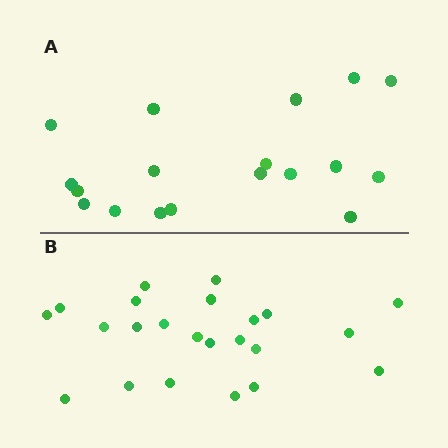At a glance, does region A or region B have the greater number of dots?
Region B (the bottom region) has more dots.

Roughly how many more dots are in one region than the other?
Region B has about 5 more dots than region A.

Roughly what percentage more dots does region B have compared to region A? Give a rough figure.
About 30% more.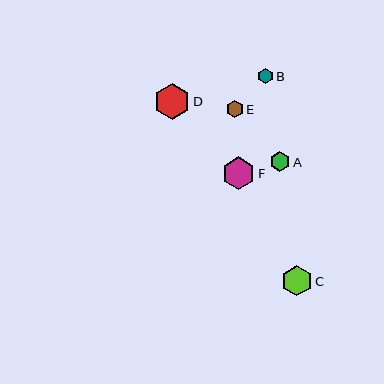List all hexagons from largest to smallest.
From largest to smallest: D, F, C, A, E, B.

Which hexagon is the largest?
Hexagon D is the largest with a size of approximately 36 pixels.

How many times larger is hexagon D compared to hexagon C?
Hexagon D is approximately 1.2 times the size of hexagon C.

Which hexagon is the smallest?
Hexagon B is the smallest with a size of approximately 15 pixels.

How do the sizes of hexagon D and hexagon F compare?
Hexagon D and hexagon F are approximately the same size.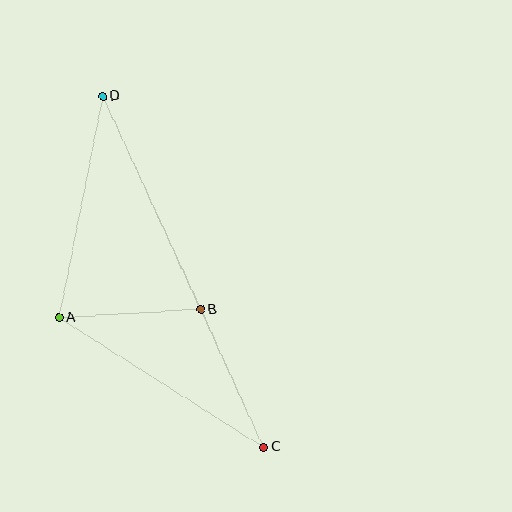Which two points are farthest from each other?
Points C and D are farthest from each other.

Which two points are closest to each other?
Points A and B are closest to each other.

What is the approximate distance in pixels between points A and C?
The distance between A and C is approximately 243 pixels.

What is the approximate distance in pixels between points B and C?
The distance between B and C is approximately 151 pixels.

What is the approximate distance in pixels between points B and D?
The distance between B and D is approximately 235 pixels.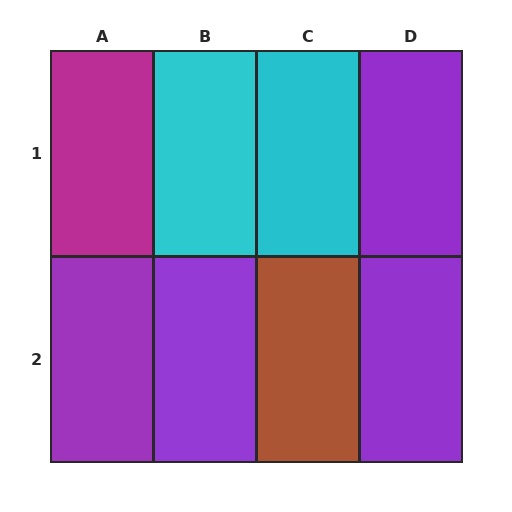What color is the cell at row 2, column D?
Purple.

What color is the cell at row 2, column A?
Purple.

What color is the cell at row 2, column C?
Brown.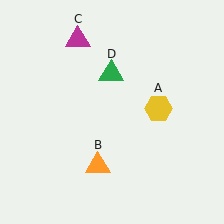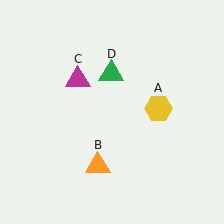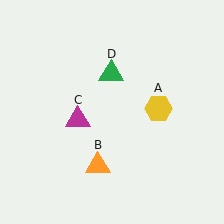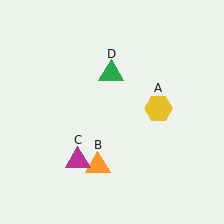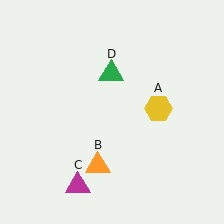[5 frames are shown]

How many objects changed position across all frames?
1 object changed position: magenta triangle (object C).